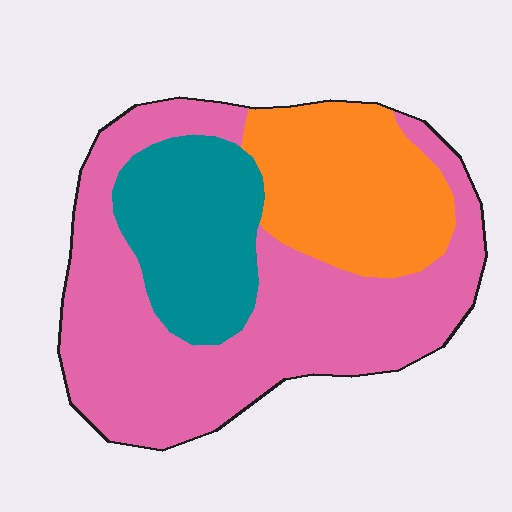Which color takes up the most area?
Pink, at roughly 55%.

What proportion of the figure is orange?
Orange takes up between a sixth and a third of the figure.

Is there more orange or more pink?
Pink.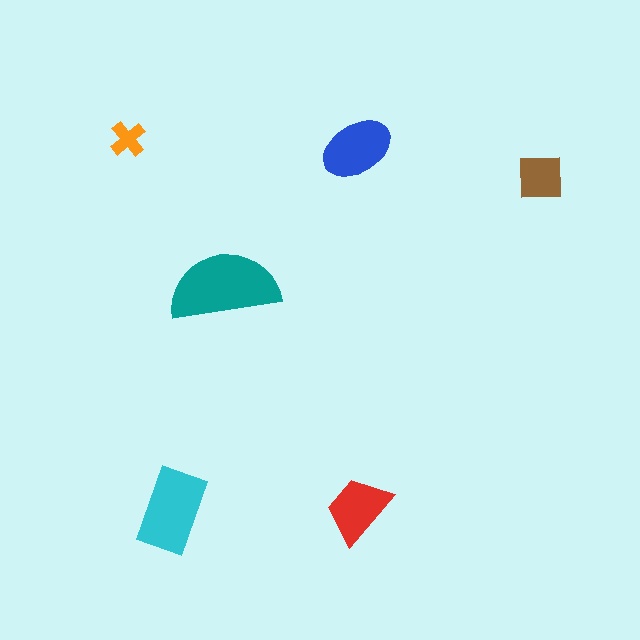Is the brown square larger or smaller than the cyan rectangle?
Smaller.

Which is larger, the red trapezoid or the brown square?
The red trapezoid.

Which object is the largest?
The teal semicircle.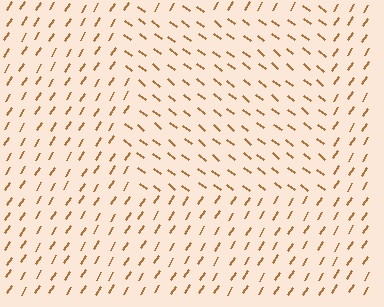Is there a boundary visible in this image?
Yes, there is a texture boundary formed by a change in line orientation.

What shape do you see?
I see a rectangle.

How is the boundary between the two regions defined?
The boundary is defined purely by a change in line orientation (approximately 84 degrees difference). All lines are the same color and thickness.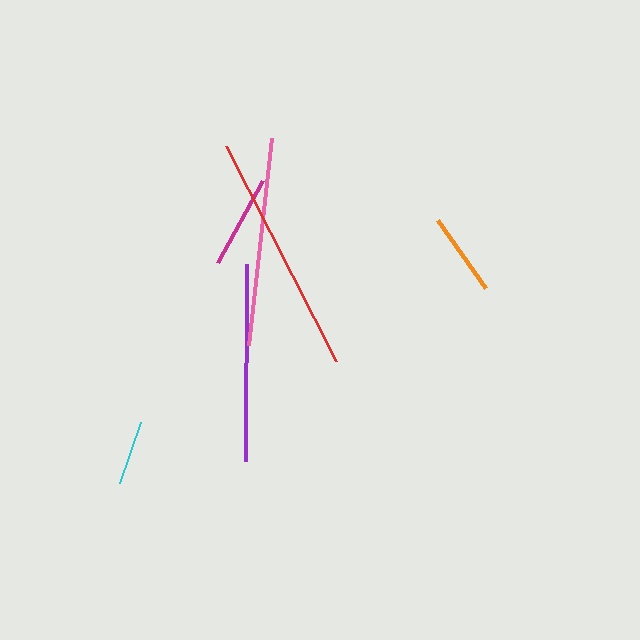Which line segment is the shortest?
The cyan line is the shortest at approximately 64 pixels.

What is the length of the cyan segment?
The cyan segment is approximately 64 pixels long.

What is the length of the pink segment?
The pink segment is approximately 208 pixels long.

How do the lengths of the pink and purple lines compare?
The pink and purple lines are approximately the same length.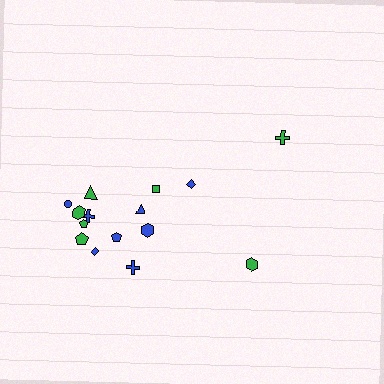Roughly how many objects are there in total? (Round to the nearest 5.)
Roughly 15 objects in total.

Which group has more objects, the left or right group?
The left group.